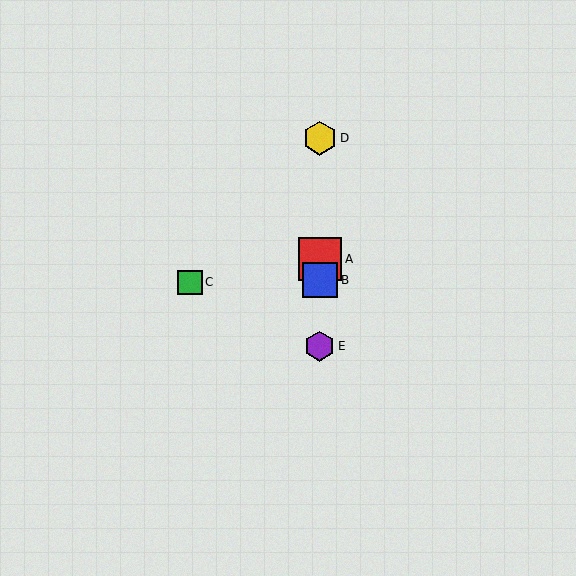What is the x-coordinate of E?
Object E is at x≈320.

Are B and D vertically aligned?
Yes, both are at x≈320.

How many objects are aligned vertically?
4 objects (A, B, D, E) are aligned vertically.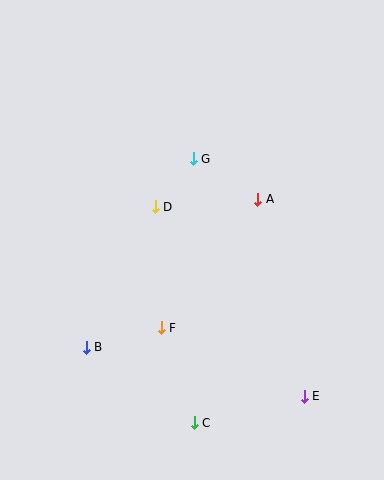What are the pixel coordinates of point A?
Point A is at (258, 199).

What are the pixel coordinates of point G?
Point G is at (193, 159).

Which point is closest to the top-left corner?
Point G is closest to the top-left corner.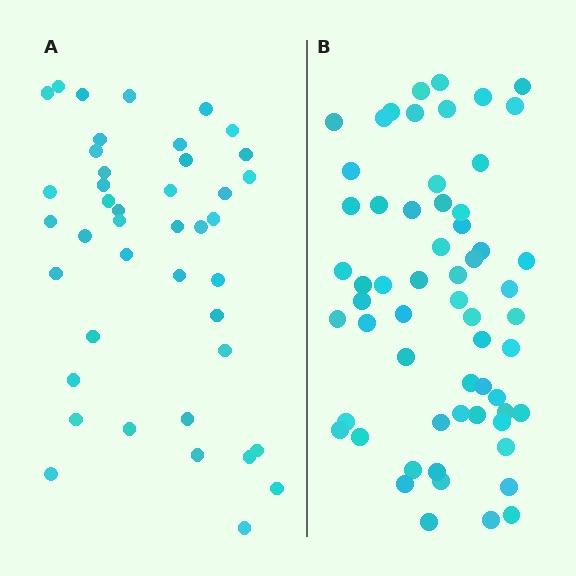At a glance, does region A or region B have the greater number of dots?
Region B (the right region) has more dots.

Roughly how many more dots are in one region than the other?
Region B has approximately 20 more dots than region A.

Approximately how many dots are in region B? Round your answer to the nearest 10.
About 60 dots.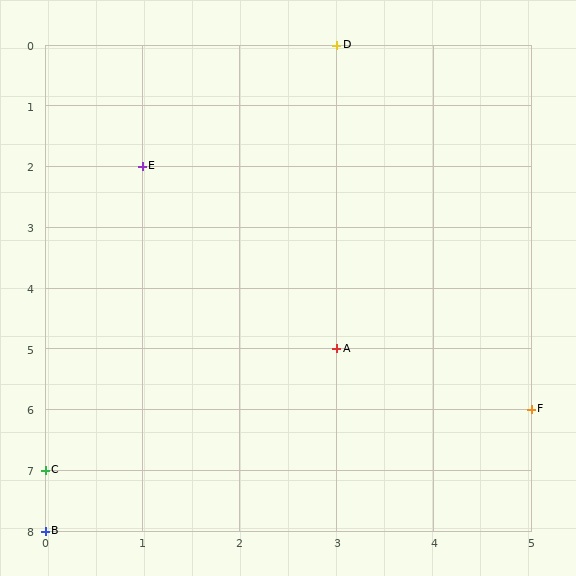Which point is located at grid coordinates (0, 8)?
Point B is at (0, 8).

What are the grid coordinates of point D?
Point D is at grid coordinates (3, 0).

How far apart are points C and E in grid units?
Points C and E are 1 column and 5 rows apart (about 5.1 grid units diagonally).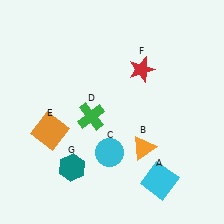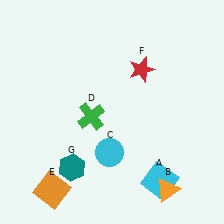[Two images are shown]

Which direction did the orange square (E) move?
The orange square (E) moved down.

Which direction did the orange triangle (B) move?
The orange triangle (B) moved down.